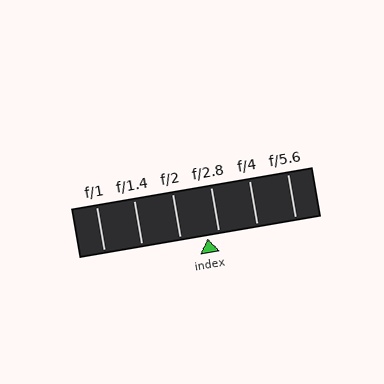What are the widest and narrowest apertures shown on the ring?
The widest aperture shown is f/1 and the narrowest is f/5.6.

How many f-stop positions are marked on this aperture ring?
There are 6 f-stop positions marked.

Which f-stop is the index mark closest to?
The index mark is closest to f/2.8.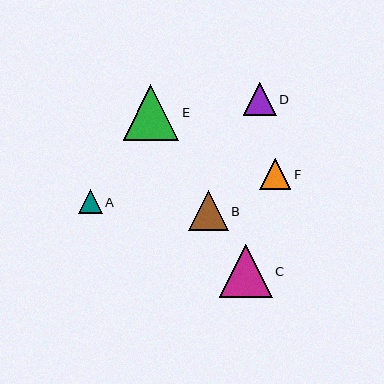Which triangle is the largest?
Triangle E is the largest with a size of approximately 56 pixels.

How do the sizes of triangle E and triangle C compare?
Triangle E and triangle C are approximately the same size.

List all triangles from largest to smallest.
From largest to smallest: E, C, B, D, F, A.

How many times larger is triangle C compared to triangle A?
Triangle C is approximately 2.2 times the size of triangle A.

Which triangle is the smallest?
Triangle A is the smallest with a size of approximately 24 pixels.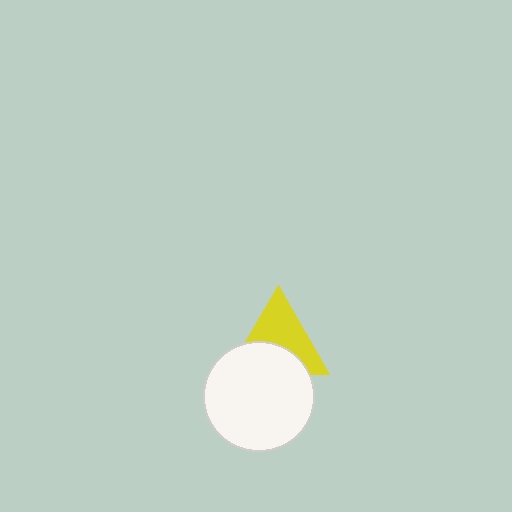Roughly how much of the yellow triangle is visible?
About half of it is visible (roughly 56%).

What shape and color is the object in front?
The object in front is a white circle.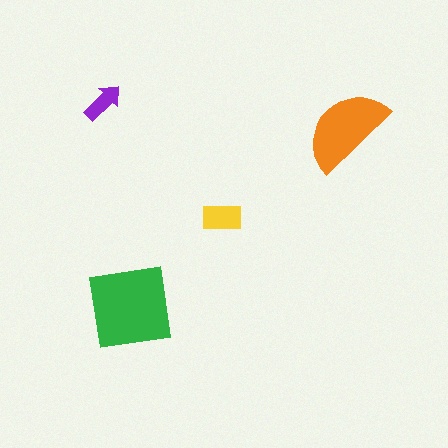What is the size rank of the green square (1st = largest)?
1st.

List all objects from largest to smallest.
The green square, the orange semicircle, the yellow rectangle, the purple arrow.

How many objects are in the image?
There are 4 objects in the image.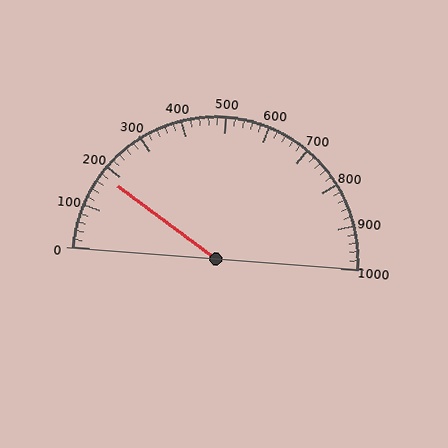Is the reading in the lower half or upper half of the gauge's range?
The reading is in the lower half of the range (0 to 1000).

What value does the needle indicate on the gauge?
The needle indicates approximately 180.